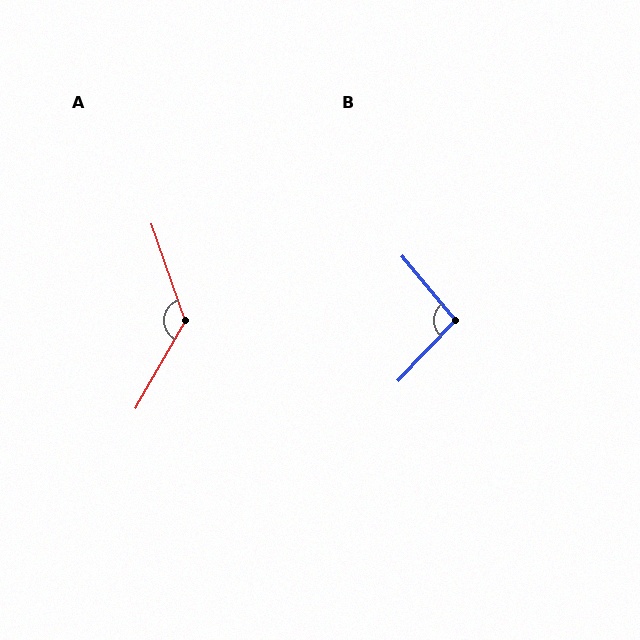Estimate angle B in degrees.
Approximately 97 degrees.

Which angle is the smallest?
B, at approximately 97 degrees.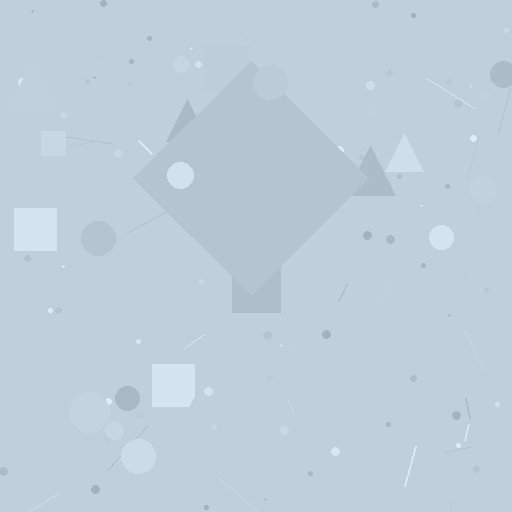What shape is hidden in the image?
A diamond is hidden in the image.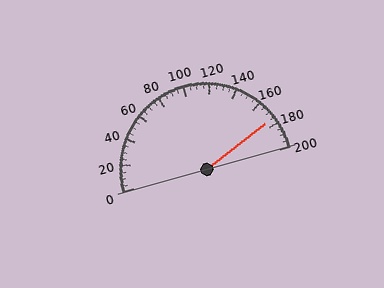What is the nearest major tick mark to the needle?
The nearest major tick mark is 180.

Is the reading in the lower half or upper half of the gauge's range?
The reading is in the upper half of the range (0 to 200).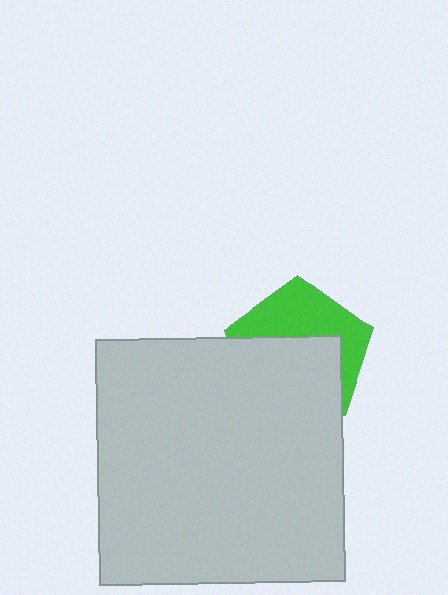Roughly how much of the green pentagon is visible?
A small part of it is visible (roughly 43%).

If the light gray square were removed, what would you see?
You would see the complete green pentagon.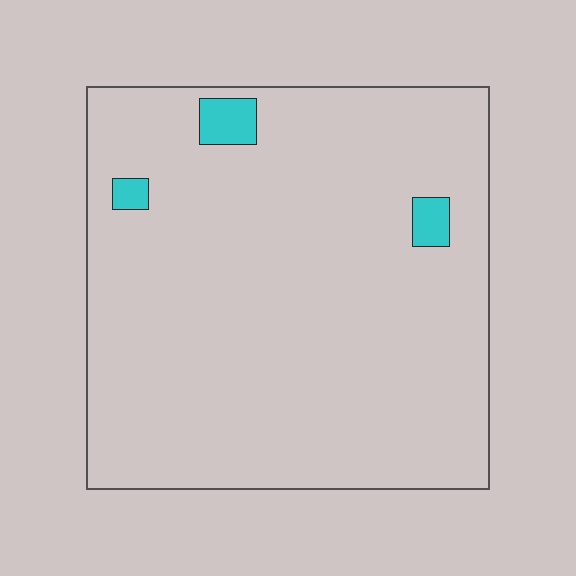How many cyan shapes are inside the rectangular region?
3.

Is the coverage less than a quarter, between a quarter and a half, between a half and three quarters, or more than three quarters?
Less than a quarter.